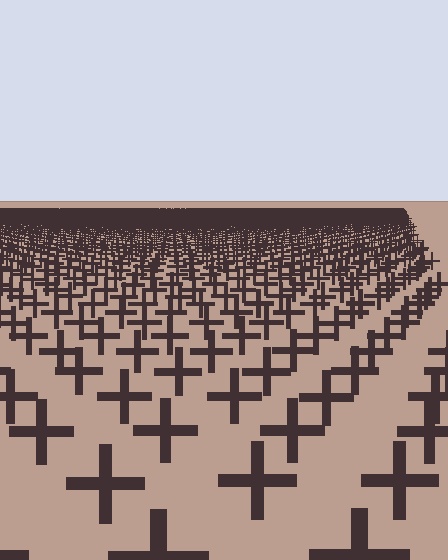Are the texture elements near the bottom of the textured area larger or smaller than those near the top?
Larger. Near the bottom, elements are closer to the viewer and appear at a bigger on-screen size.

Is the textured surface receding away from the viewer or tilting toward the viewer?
The surface is receding away from the viewer. Texture elements get smaller and denser toward the top.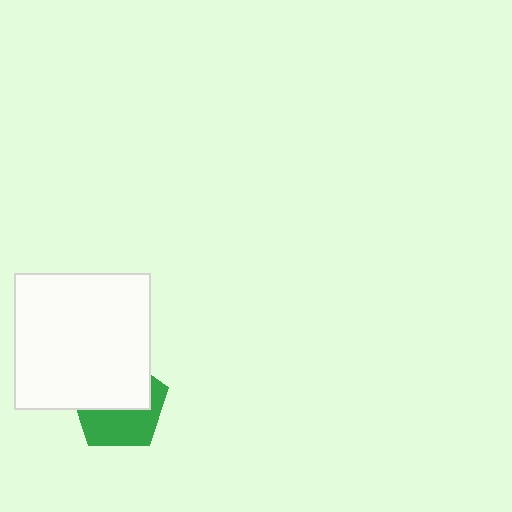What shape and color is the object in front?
The object in front is a white square.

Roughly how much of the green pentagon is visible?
About half of it is visible (roughly 47%).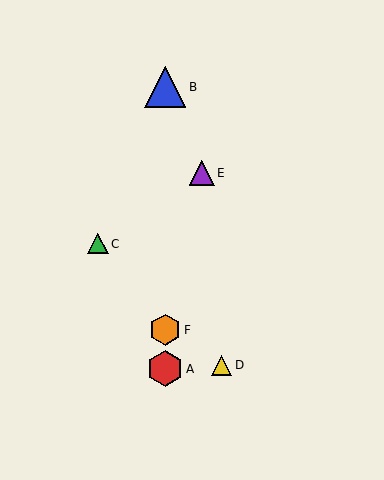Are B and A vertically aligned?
Yes, both are at x≈165.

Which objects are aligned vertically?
Objects A, B, F are aligned vertically.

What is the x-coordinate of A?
Object A is at x≈165.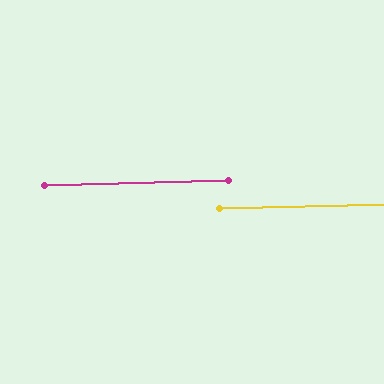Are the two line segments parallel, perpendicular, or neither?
Parallel — their directions differ by only 0.4°.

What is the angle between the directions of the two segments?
Approximately 0 degrees.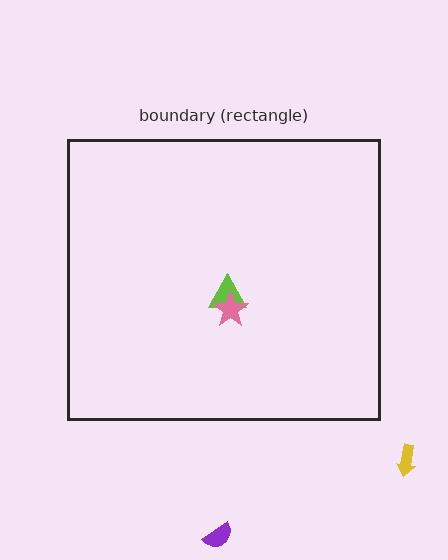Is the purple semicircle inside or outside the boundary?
Outside.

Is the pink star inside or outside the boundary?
Inside.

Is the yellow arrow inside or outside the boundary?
Outside.